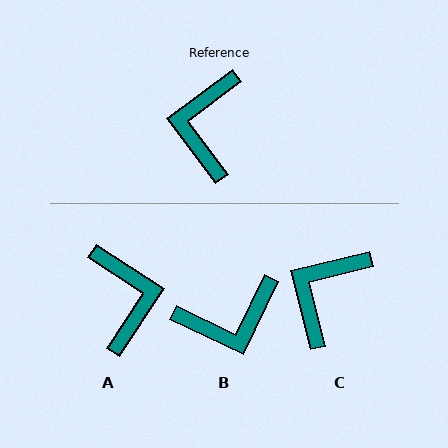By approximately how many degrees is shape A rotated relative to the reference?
Approximately 160 degrees clockwise.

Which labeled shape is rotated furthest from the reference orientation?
A, about 160 degrees away.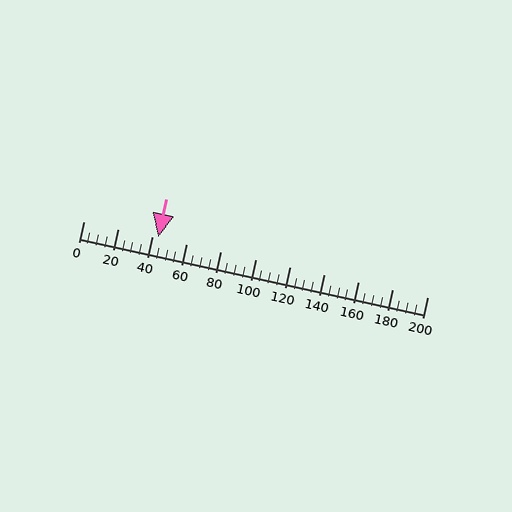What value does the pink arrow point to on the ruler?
The pink arrow points to approximately 43.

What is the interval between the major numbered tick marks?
The major tick marks are spaced 20 units apart.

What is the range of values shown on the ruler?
The ruler shows values from 0 to 200.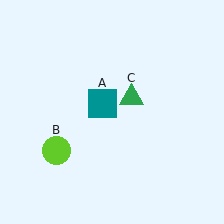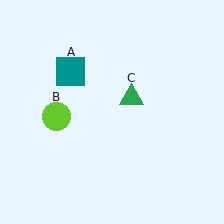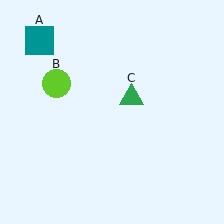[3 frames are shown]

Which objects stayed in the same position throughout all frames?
Green triangle (object C) remained stationary.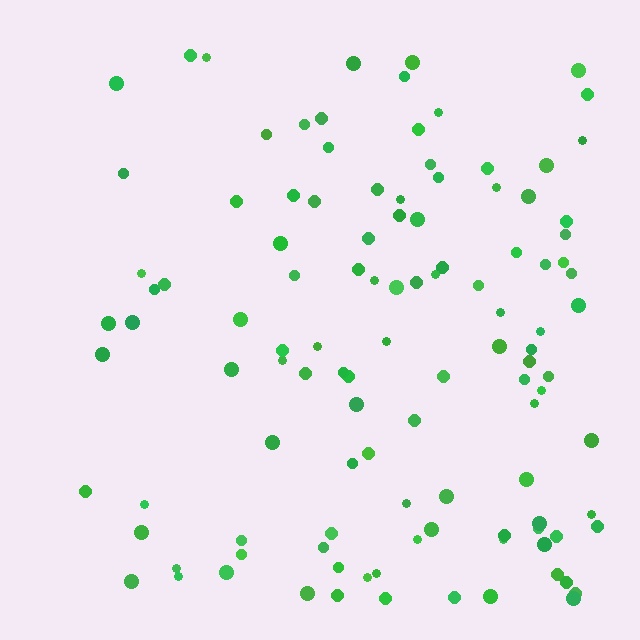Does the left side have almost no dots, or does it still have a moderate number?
Still a moderate number, just noticeably fewer than the right.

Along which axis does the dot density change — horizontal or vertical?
Horizontal.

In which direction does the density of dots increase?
From left to right, with the right side densest.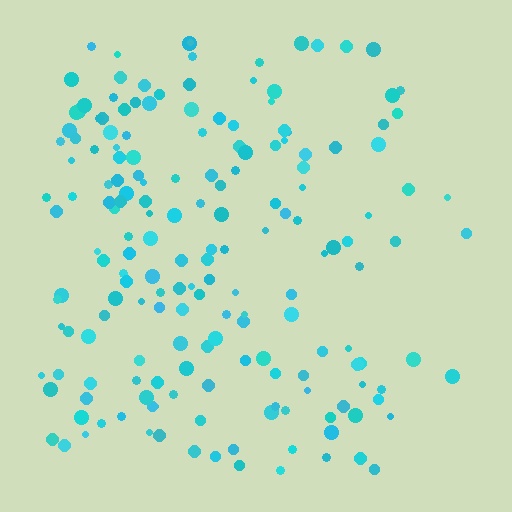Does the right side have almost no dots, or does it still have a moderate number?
Still a moderate number, just noticeably fewer than the left.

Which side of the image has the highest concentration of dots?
The left.